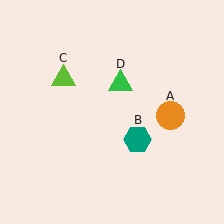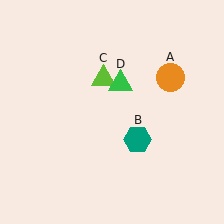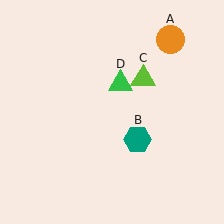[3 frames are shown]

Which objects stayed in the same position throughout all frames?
Teal hexagon (object B) and green triangle (object D) remained stationary.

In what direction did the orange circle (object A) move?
The orange circle (object A) moved up.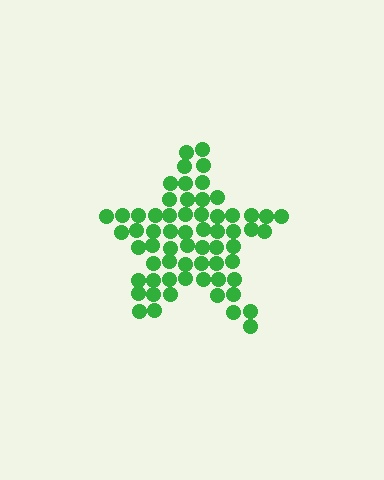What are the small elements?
The small elements are circles.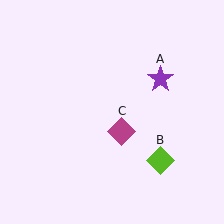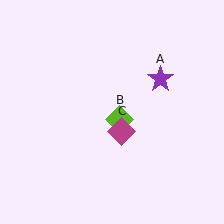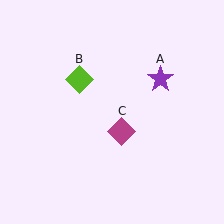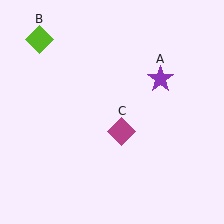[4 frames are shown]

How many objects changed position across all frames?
1 object changed position: lime diamond (object B).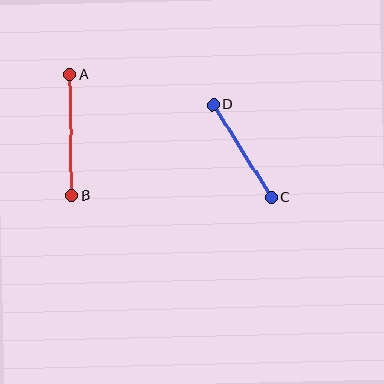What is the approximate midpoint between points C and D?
The midpoint is at approximately (242, 151) pixels.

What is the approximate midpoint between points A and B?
The midpoint is at approximately (71, 135) pixels.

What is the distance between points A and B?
The distance is approximately 121 pixels.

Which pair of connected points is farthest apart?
Points A and B are farthest apart.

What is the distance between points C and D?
The distance is approximately 110 pixels.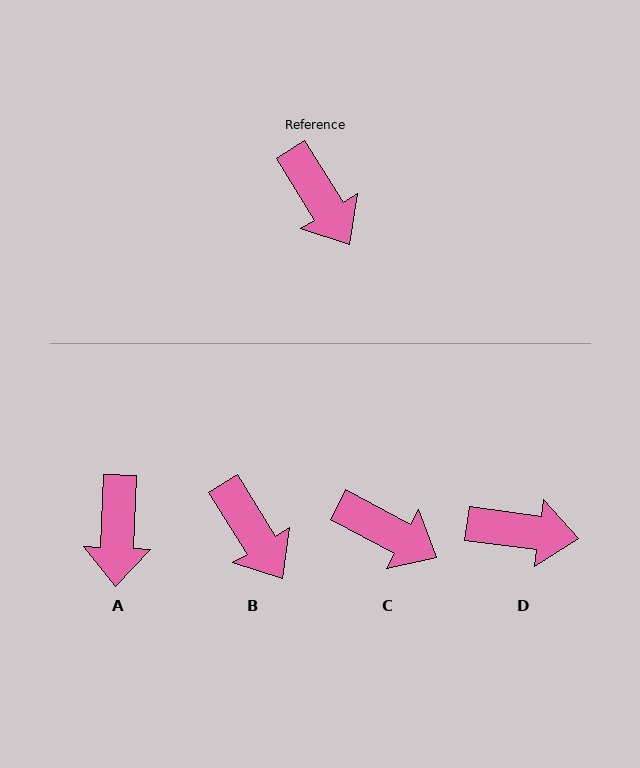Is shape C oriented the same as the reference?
No, it is off by about 30 degrees.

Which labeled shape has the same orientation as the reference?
B.